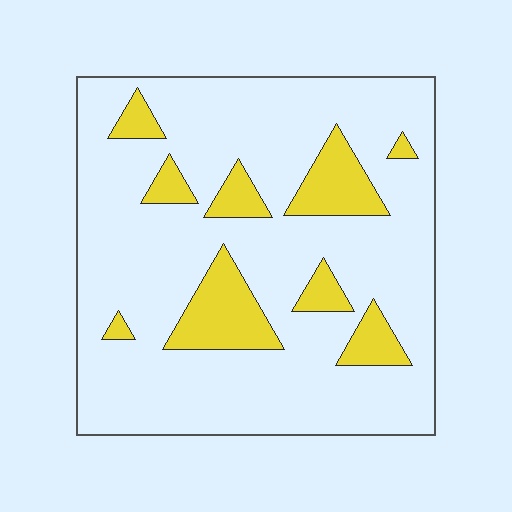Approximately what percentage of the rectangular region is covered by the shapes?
Approximately 15%.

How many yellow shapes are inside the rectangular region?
9.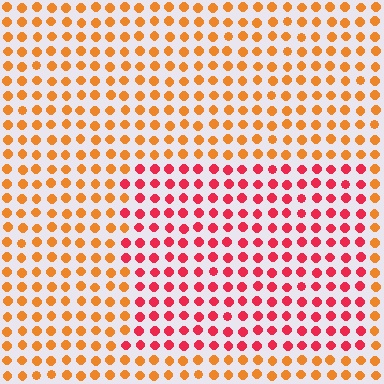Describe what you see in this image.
The image is filled with small orange elements in a uniform arrangement. A rectangle-shaped region is visible where the elements are tinted to a slightly different hue, forming a subtle color boundary.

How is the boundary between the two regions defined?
The boundary is defined purely by a slight shift in hue (about 40 degrees). Spacing, size, and orientation are identical on both sides.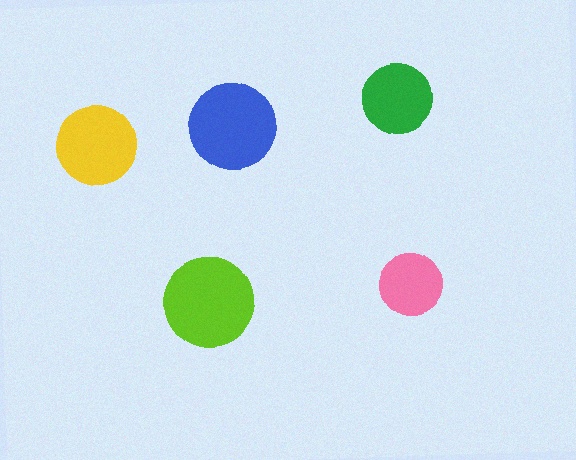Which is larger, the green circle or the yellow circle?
The yellow one.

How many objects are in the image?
There are 5 objects in the image.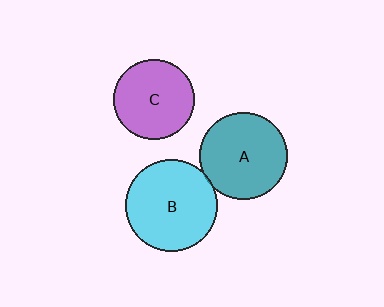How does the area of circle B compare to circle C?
Approximately 1.3 times.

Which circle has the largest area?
Circle B (cyan).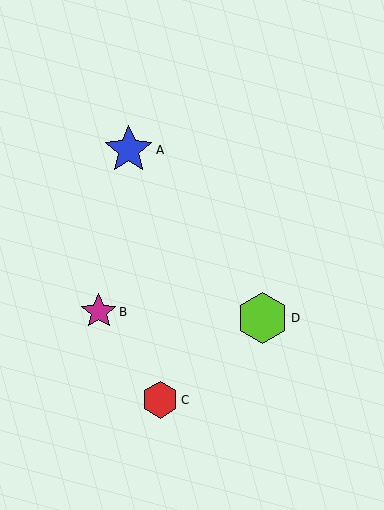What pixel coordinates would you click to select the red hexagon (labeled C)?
Click at (160, 400) to select the red hexagon C.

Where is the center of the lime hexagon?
The center of the lime hexagon is at (262, 318).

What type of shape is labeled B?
Shape B is a magenta star.